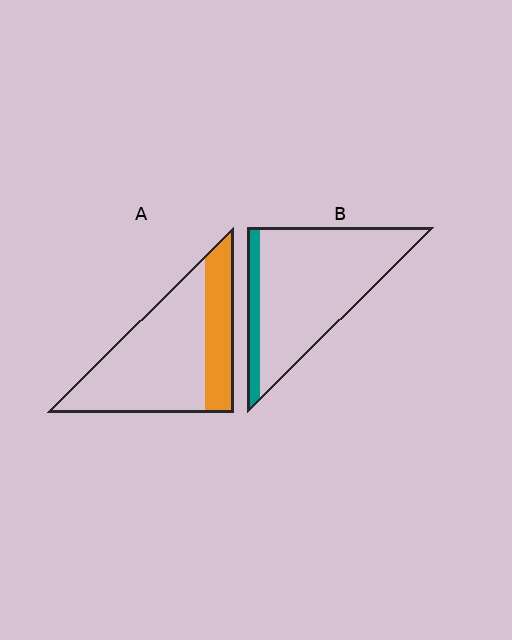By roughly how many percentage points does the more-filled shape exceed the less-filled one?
By roughly 15 percentage points (A over B).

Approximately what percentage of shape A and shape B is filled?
A is approximately 30% and B is approximately 15%.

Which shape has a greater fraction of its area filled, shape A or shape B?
Shape A.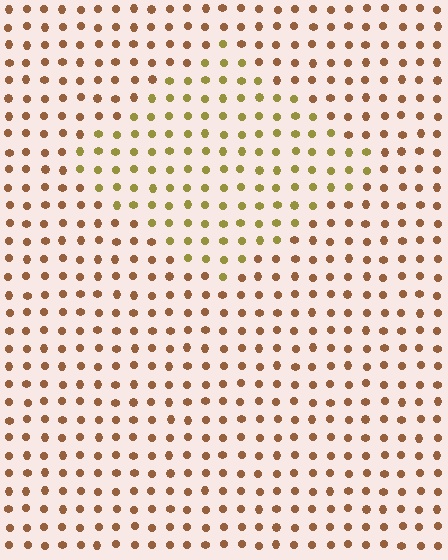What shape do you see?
I see a diamond.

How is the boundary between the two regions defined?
The boundary is defined purely by a slight shift in hue (about 34 degrees). Spacing, size, and orientation are identical on both sides.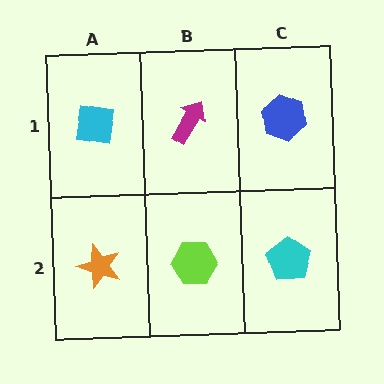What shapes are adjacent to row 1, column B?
A lime hexagon (row 2, column B), a cyan square (row 1, column A), a blue hexagon (row 1, column C).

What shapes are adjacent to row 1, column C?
A cyan pentagon (row 2, column C), a magenta arrow (row 1, column B).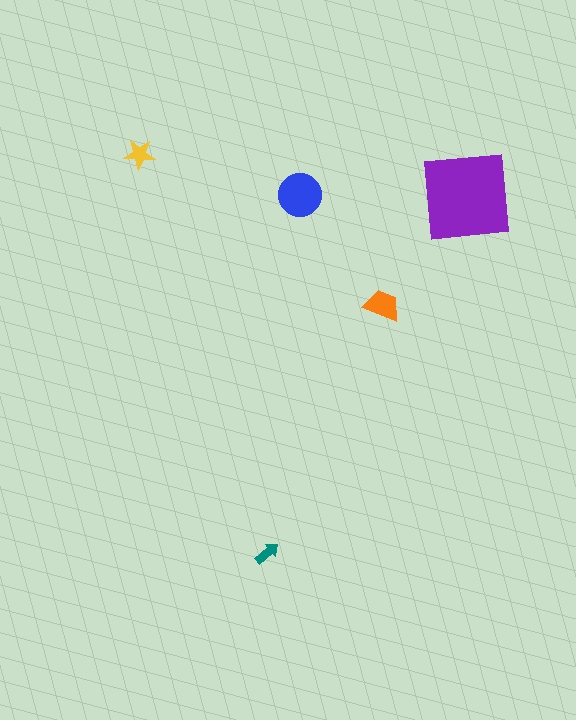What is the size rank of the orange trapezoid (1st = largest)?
3rd.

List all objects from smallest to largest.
The teal arrow, the yellow star, the orange trapezoid, the blue circle, the purple square.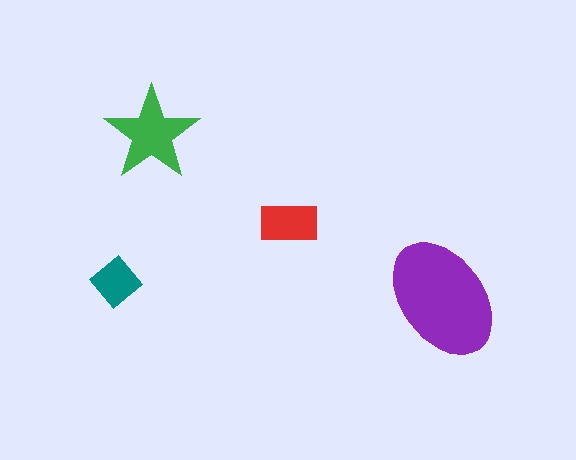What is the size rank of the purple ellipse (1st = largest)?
1st.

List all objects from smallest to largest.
The teal diamond, the red rectangle, the green star, the purple ellipse.